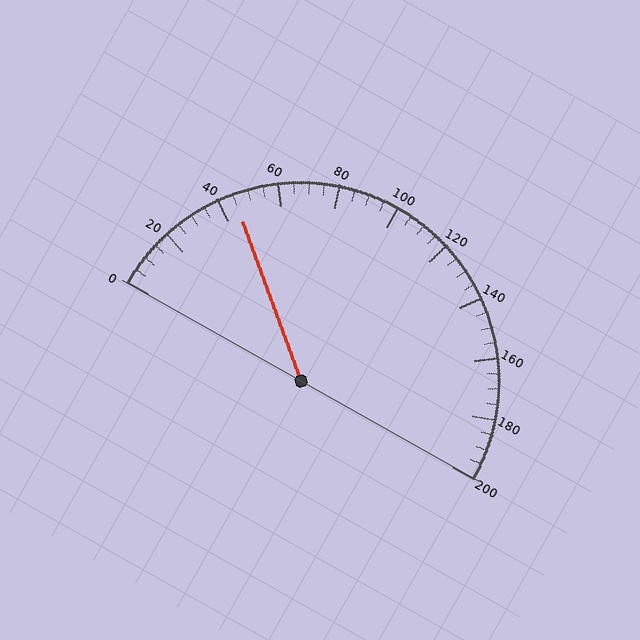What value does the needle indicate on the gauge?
The needle indicates approximately 45.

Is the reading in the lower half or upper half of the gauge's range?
The reading is in the lower half of the range (0 to 200).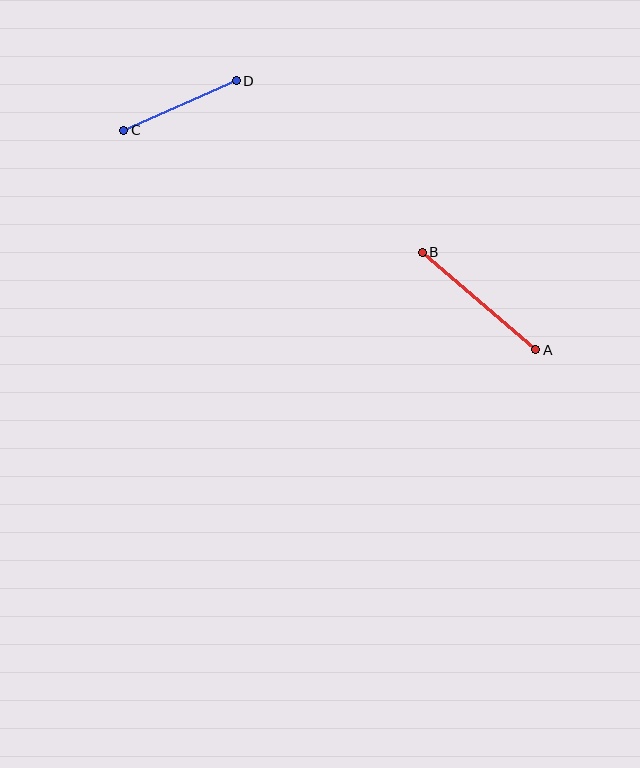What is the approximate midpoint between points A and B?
The midpoint is at approximately (479, 301) pixels.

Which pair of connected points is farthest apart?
Points A and B are farthest apart.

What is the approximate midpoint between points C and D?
The midpoint is at approximately (180, 106) pixels.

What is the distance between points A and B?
The distance is approximately 150 pixels.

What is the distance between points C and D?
The distance is approximately 123 pixels.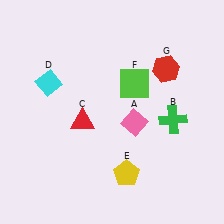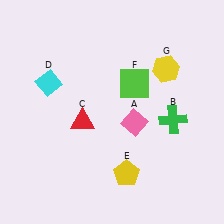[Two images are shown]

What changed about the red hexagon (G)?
In Image 1, G is red. In Image 2, it changed to yellow.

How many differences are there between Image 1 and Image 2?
There is 1 difference between the two images.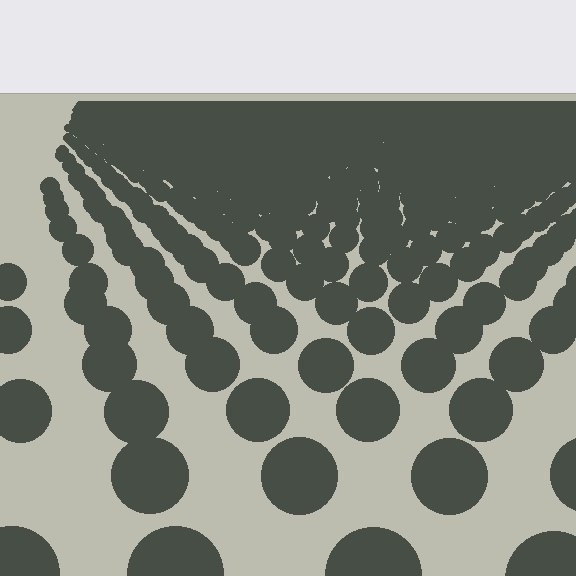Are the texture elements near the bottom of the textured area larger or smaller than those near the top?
Larger. Near the bottom, elements are closer to the viewer and appear at a bigger on-screen size.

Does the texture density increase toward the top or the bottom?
Density increases toward the top.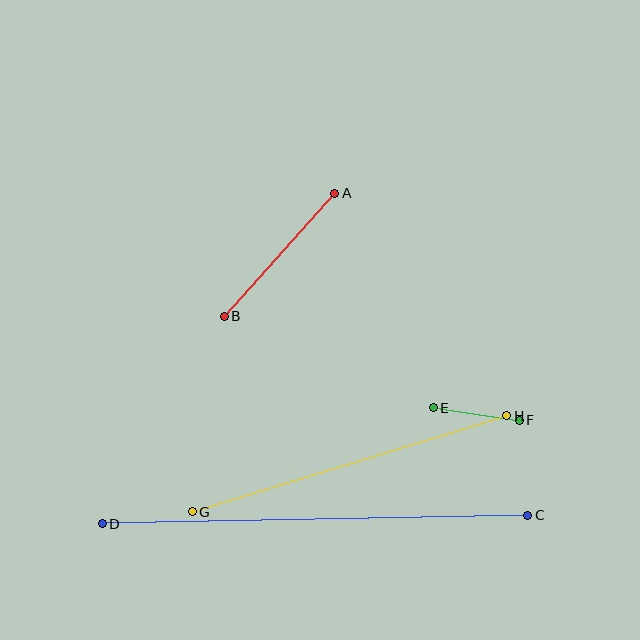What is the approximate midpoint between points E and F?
The midpoint is at approximately (476, 414) pixels.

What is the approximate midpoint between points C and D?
The midpoint is at approximately (315, 520) pixels.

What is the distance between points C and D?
The distance is approximately 425 pixels.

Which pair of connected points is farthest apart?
Points C and D are farthest apart.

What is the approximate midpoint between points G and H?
The midpoint is at approximately (349, 464) pixels.